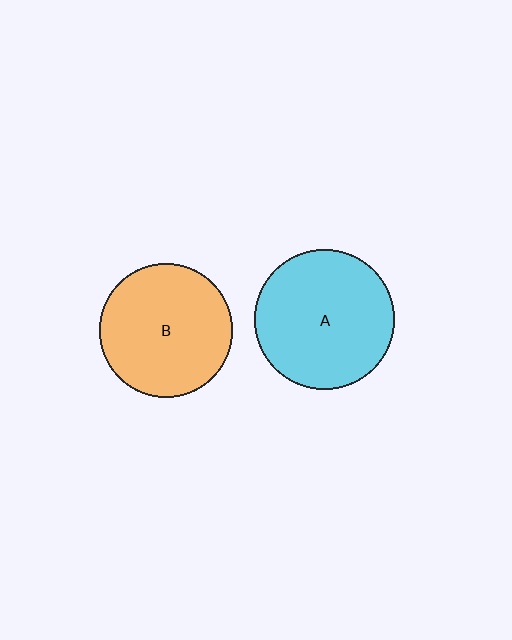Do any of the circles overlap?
No, none of the circles overlap.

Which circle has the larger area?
Circle A (cyan).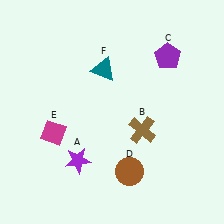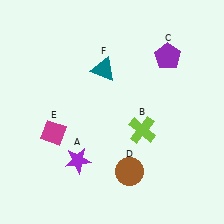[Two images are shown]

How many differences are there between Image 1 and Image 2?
There is 1 difference between the two images.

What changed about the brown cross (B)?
In Image 1, B is brown. In Image 2, it changed to lime.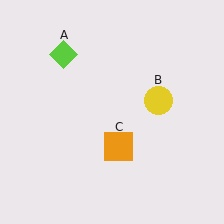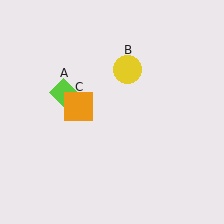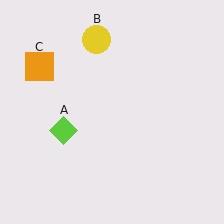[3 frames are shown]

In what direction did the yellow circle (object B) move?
The yellow circle (object B) moved up and to the left.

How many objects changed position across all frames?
3 objects changed position: lime diamond (object A), yellow circle (object B), orange square (object C).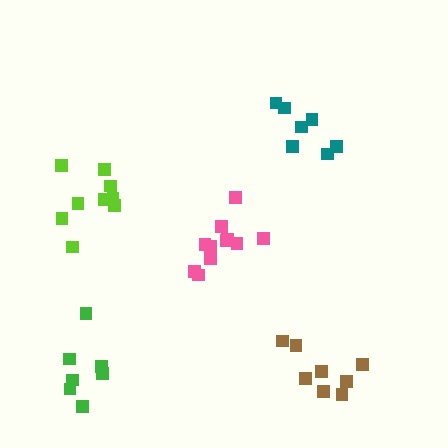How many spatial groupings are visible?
There are 5 spatial groupings.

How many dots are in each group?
Group 1: 7 dots, Group 2: 9 dots, Group 3: 11 dots, Group 4: 8 dots, Group 5: 7 dots (42 total).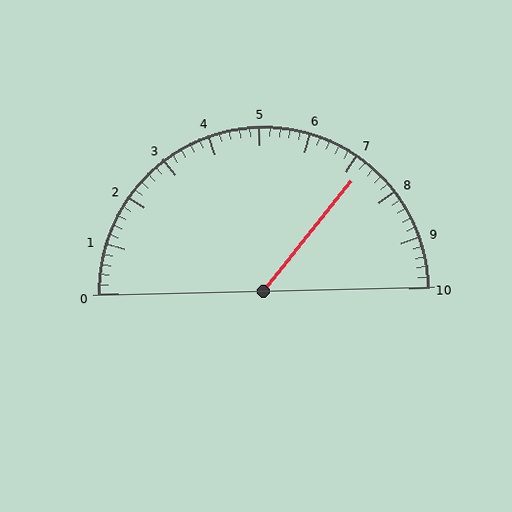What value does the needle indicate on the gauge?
The needle indicates approximately 7.2.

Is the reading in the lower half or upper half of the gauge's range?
The reading is in the upper half of the range (0 to 10).